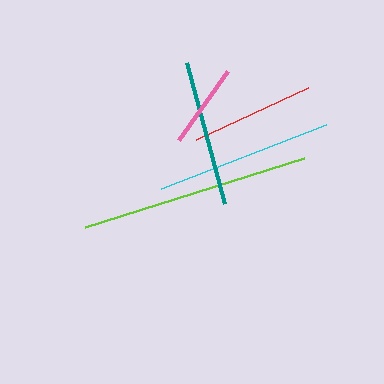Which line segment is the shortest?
The pink line is the shortest at approximately 85 pixels.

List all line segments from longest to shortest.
From longest to shortest: lime, cyan, teal, red, pink.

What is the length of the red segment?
The red segment is approximately 124 pixels long.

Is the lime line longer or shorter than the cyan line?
The lime line is longer than the cyan line.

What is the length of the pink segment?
The pink segment is approximately 85 pixels long.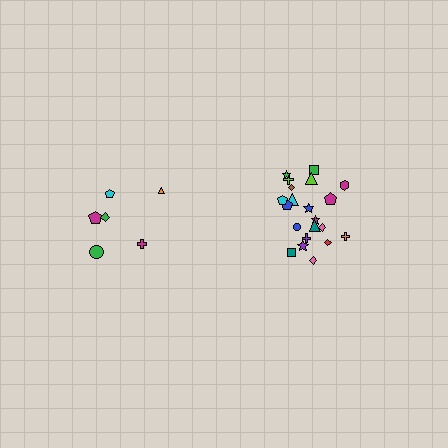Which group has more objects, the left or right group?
The right group.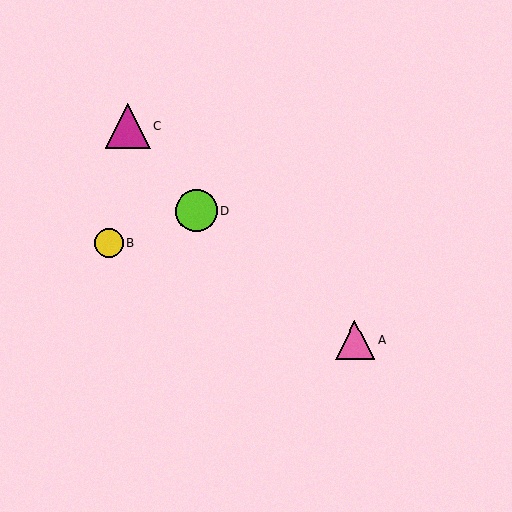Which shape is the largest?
The magenta triangle (labeled C) is the largest.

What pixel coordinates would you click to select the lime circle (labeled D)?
Click at (196, 211) to select the lime circle D.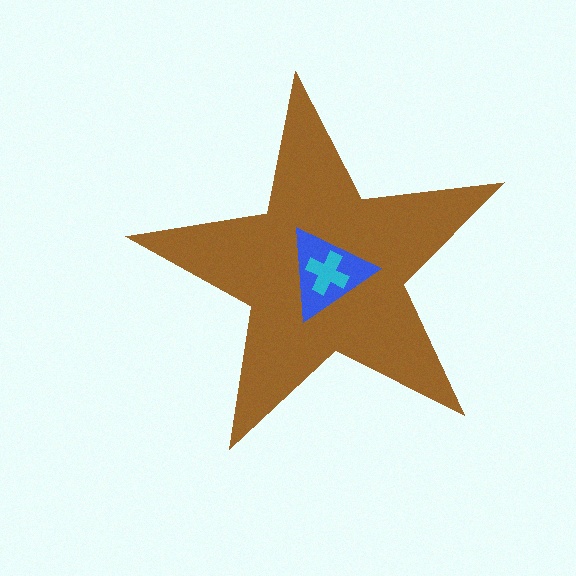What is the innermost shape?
The cyan cross.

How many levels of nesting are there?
3.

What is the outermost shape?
The brown star.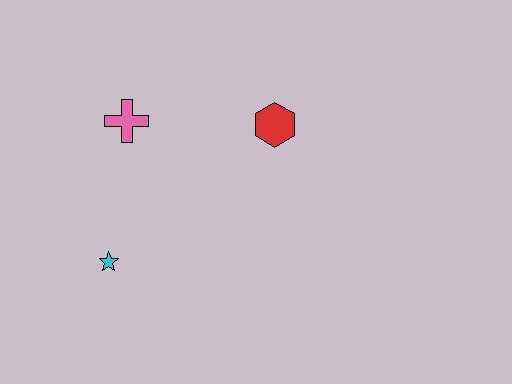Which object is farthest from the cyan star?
The red hexagon is farthest from the cyan star.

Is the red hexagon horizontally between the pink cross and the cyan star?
No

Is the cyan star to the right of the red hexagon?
No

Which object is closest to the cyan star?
The pink cross is closest to the cyan star.